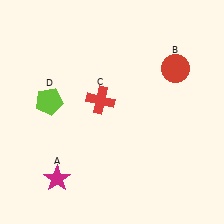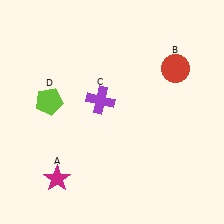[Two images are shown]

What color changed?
The cross (C) changed from red in Image 1 to purple in Image 2.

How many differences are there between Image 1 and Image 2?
There is 1 difference between the two images.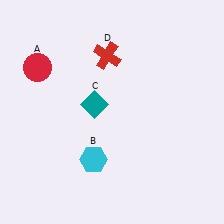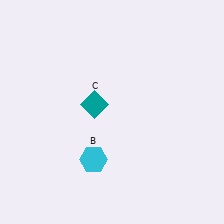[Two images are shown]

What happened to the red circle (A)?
The red circle (A) was removed in Image 2. It was in the top-left area of Image 1.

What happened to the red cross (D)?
The red cross (D) was removed in Image 2. It was in the top-left area of Image 1.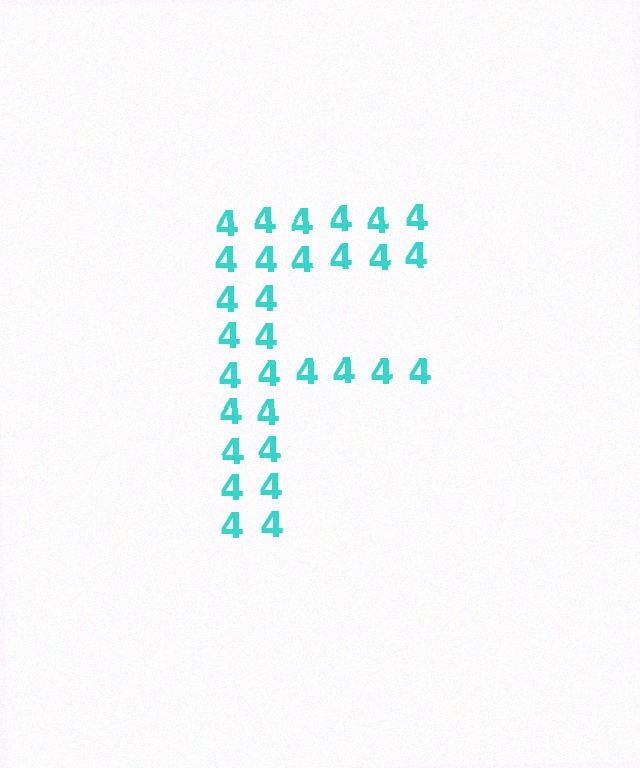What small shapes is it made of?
It is made of small digit 4's.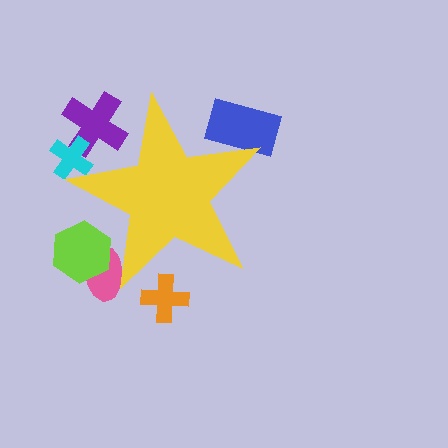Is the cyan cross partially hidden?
Yes, the cyan cross is partially hidden behind the yellow star.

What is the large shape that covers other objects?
A yellow star.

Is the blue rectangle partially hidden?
Yes, the blue rectangle is partially hidden behind the yellow star.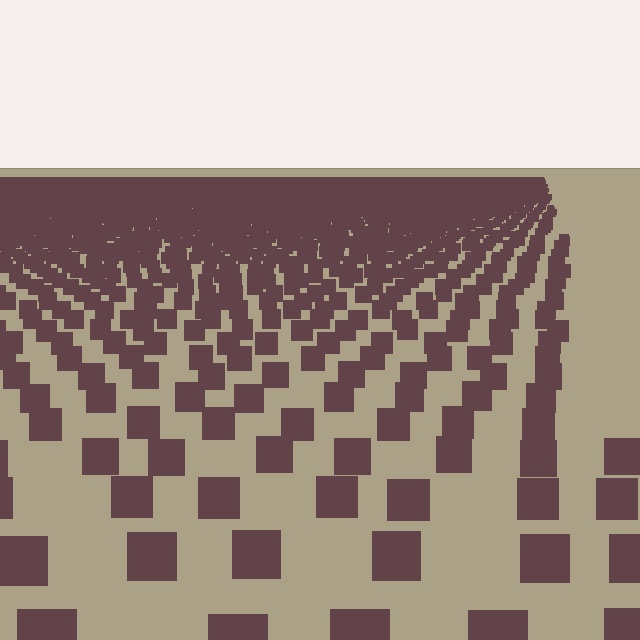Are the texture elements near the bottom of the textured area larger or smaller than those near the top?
Larger. Near the bottom, elements are closer to the viewer and appear at a bigger on-screen size.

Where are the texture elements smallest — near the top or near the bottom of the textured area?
Near the top.